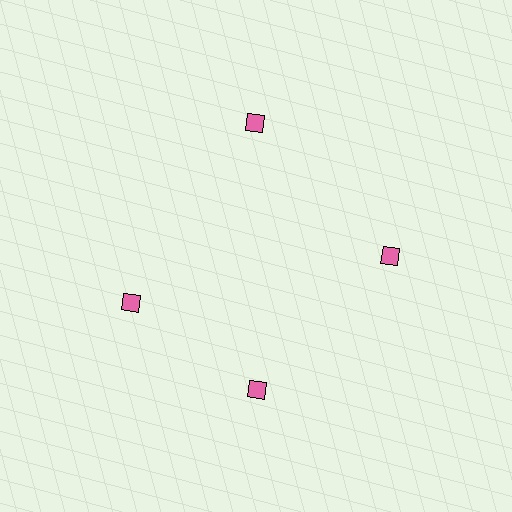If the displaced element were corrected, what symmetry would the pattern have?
It would have 4-fold rotational symmetry — the pattern would map onto itself every 90 degrees.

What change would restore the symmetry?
The symmetry would be restored by rotating it back into even spacing with its neighbors so that all 4 diamonds sit at equal angles and equal distance from the center.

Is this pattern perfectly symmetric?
No. The 4 pink diamonds are arranged in a ring, but one element near the 9 o'clock position is rotated out of alignment along the ring, breaking the 4-fold rotational symmetry.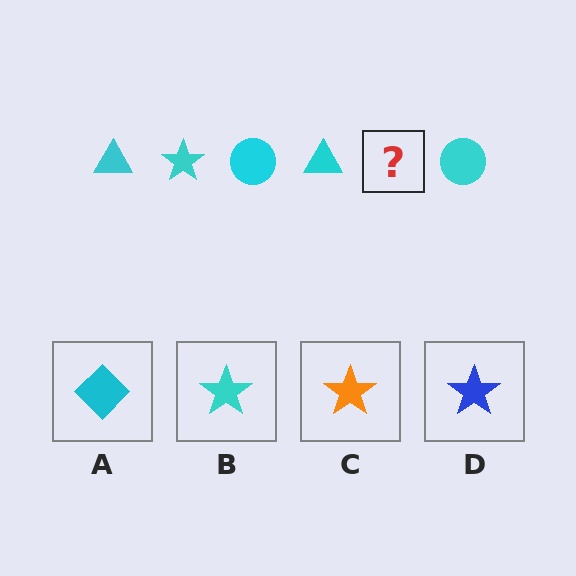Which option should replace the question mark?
Option B.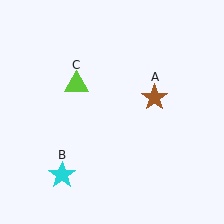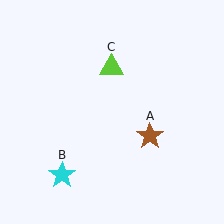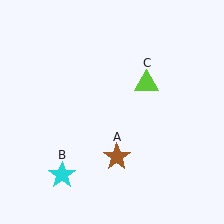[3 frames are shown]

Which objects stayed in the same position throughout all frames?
Cyan star (object B) remained stationary.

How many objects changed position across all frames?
2 objects changed position: brown star (object A), lime triangle (object C).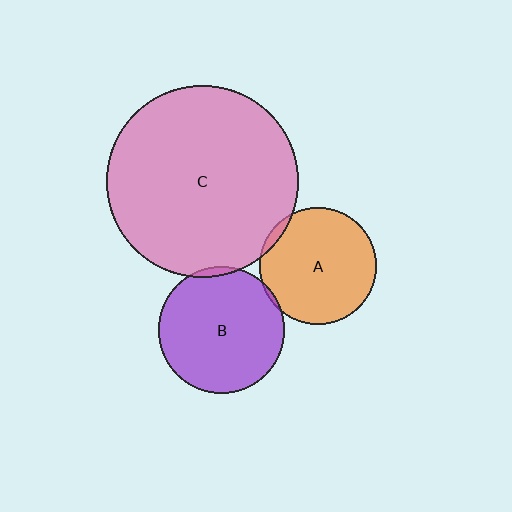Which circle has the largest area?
Circle C (pink).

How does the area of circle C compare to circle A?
Approximately 2.7 times.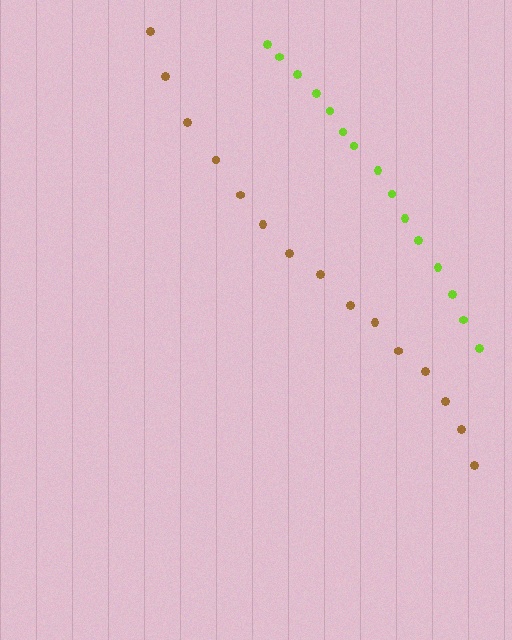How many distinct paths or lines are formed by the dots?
There are 2 distinct paths.